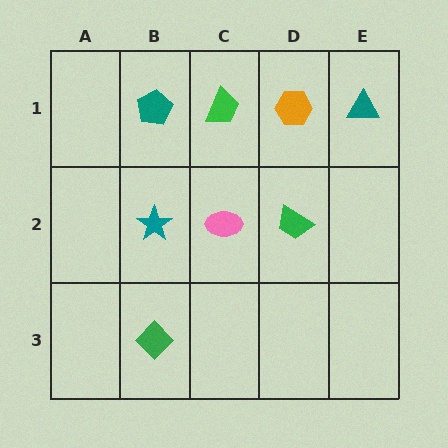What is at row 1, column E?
A teal triangle.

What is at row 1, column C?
A green trapezoid.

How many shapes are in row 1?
4 shapes.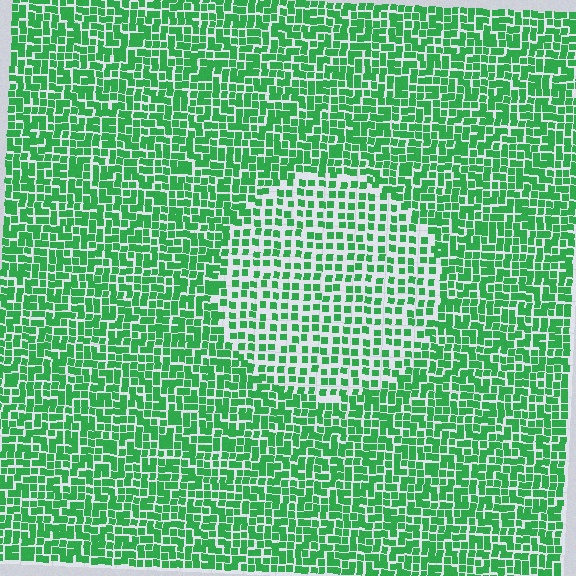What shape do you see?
I see a circle.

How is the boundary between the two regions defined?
The boundary is defined by a change in element density (approximately 1.8x ratio). All elements are the same color, size, and shape.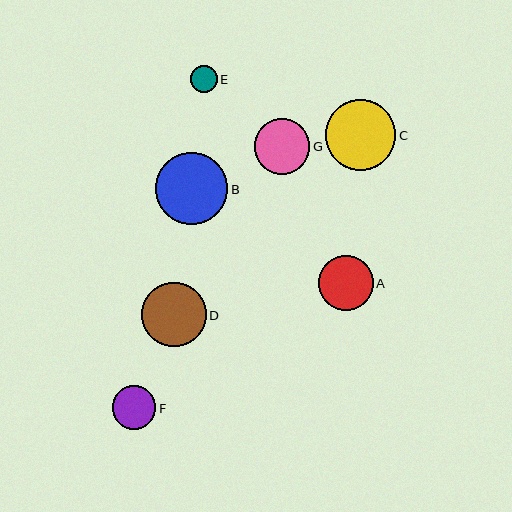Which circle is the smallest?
Circle E is the smallest with a size of approximately 27 pixels.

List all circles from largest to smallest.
From largest to smallest: B, C, D, G, A, F, E.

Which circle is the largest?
Circle B is the largest with a size of approximately 72 pixels.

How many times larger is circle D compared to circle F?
Circle D is approximately 1.5 times the size of circle F.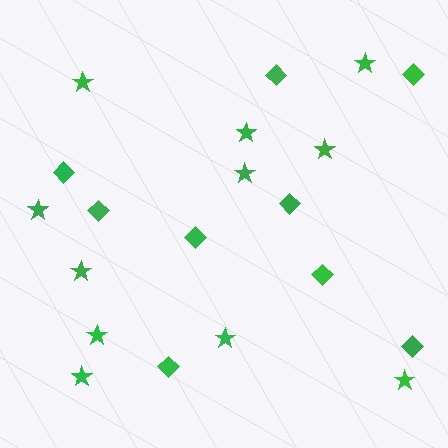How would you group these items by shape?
There are 2 groups: one group of diamonds (9) and one group of stars (11).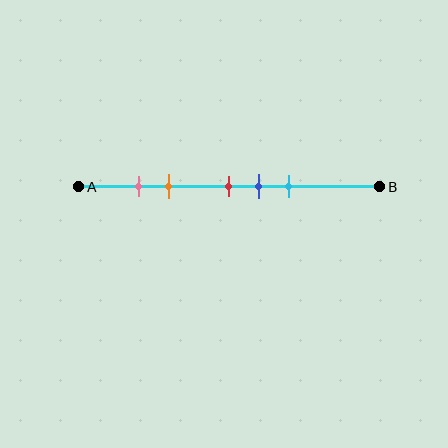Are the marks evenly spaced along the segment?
No, the marks are not evenly spaced.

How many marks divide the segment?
There are 5 marks dividing the segment.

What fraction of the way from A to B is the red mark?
The red mark is approximately 50% (0.5) of the way from A to B.